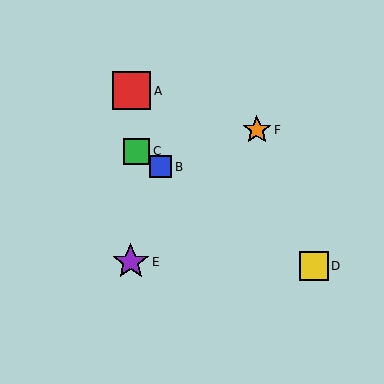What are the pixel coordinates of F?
Object F is at (257, 130).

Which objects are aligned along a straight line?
Objects B, C, D are aligned along a straight line.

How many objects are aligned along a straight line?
3 objects (B, C, D) are aligned along a straight line.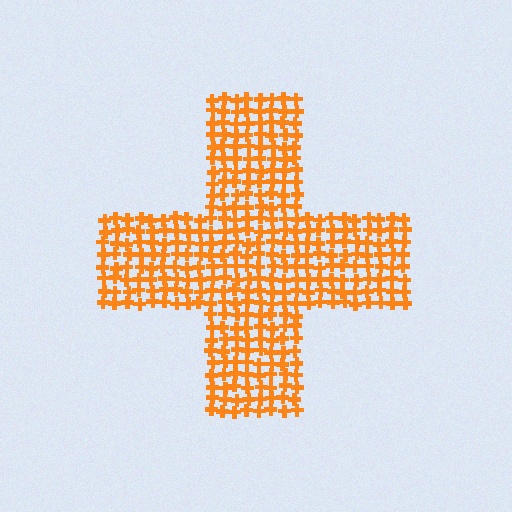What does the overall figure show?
The overall figure shows a cross.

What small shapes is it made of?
It is made of small crosses.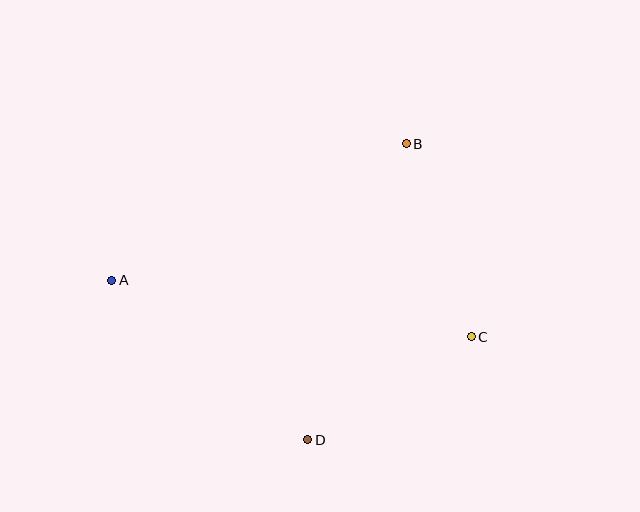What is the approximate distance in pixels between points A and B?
The distance between A and B is approximately 325 pixels.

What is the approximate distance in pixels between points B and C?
The distance between B and C is approximately 204 pixels.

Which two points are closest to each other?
Points C and D are closest to each other.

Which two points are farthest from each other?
Points A and C are farthest from each other.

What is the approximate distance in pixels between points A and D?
The distance between A and D is approximately 252 pixels.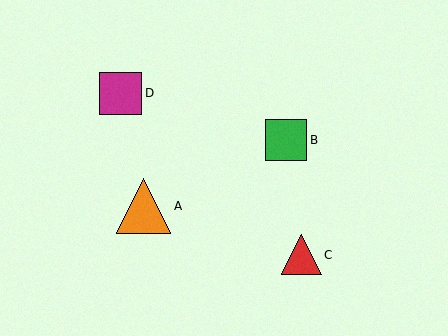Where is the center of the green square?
The center of the green square is at (286, 140).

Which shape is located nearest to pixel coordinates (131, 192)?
The orange triangle (labeled A) at (144, 206) is nearest to that location.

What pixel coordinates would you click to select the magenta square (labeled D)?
Click at (121, 93) to select the magenta square D.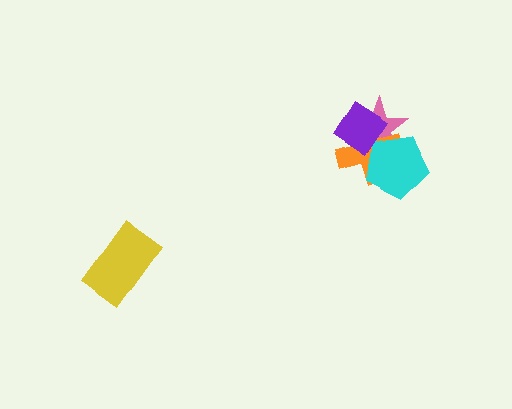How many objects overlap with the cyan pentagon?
3 objects overlap with the cyan pentagon.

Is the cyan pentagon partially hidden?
Yes, it is partially covered by another shape.